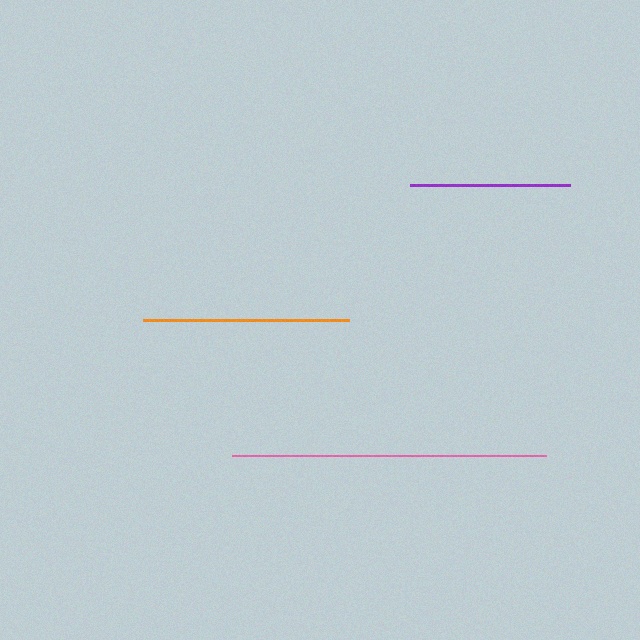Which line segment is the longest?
The pink line is the longest at approximately 314 pixels.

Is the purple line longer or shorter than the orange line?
The orange line is longer than the purple line.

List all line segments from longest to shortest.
From longest to shortest: pink, orange, purple.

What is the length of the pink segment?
The pink segment is approximately 314 pixels long.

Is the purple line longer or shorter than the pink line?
The pink line is longer than the purple line.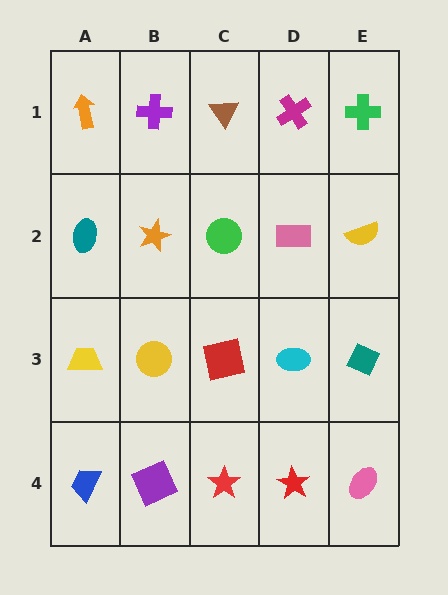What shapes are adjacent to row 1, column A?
A teal ellipse (row 2, column A), a purple cross (row 1, column B).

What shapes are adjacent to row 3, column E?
A yellow semicircle (row 2, column E), a pink ellipse (row 4, column E), a cyan ellipse (row 3, column D).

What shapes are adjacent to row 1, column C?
A green circle (row 2, column C), a purple cross (row 1, column B), a magenta cross (row 1, column D).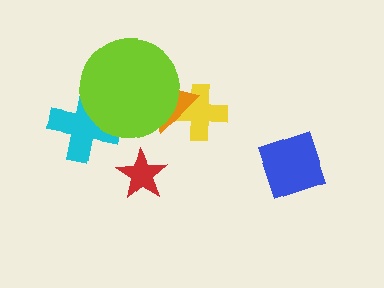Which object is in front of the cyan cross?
The lime circle is in front of the cyan cross.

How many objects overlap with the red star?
0 objects overlap with the red star.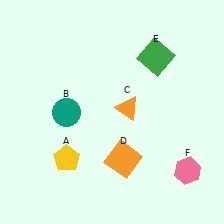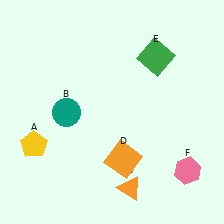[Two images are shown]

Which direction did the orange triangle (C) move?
The orange triangle (C) moved down.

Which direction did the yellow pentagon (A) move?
The yellow pentagon (A) moved left.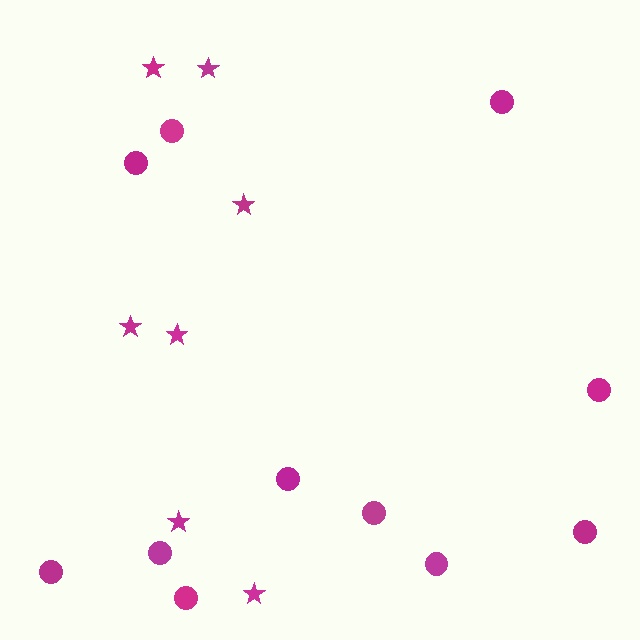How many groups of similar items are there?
There are 2 groups: one group of stars (7) and one group of circles (11).